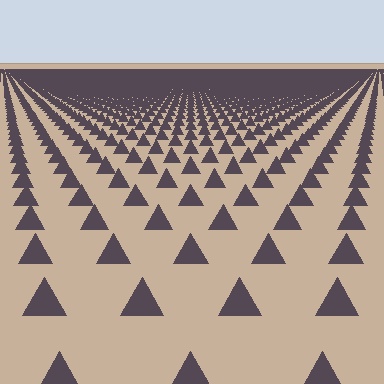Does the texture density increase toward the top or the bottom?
Density increases toward the top.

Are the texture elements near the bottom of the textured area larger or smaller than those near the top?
Larger. Near the bottom, elements are closer to the viewer and appear at a bigger on-screen size.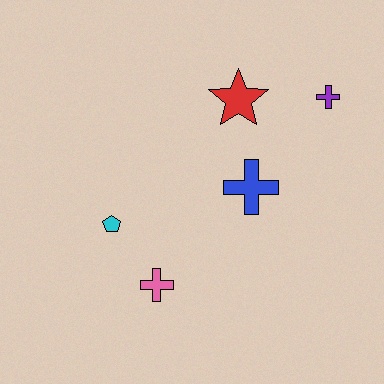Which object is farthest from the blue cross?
The cyan pentagon is farthest from the blue cross.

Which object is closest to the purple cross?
The red star is closest to the purple cross.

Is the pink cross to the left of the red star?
Yes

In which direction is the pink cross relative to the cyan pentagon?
The pink cross is below the cyan pentagon.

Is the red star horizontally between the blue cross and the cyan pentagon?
Yes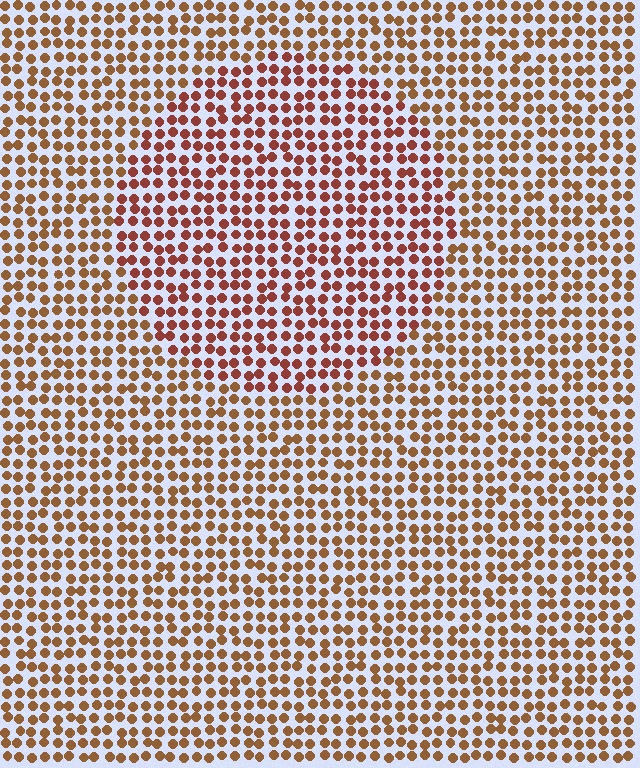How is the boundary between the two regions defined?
The boundary is defined purely by a slight shift in hue (about 24 degrees). Spacing, size, and orientation are identical on both sides.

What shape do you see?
I see a circle.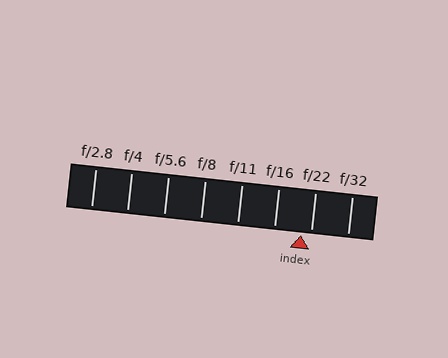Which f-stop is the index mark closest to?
The index mark is closest to f/22.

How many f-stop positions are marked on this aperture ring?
There are 8 f-stop positions marked.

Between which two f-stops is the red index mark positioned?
The index mark is between f/16 and f/22.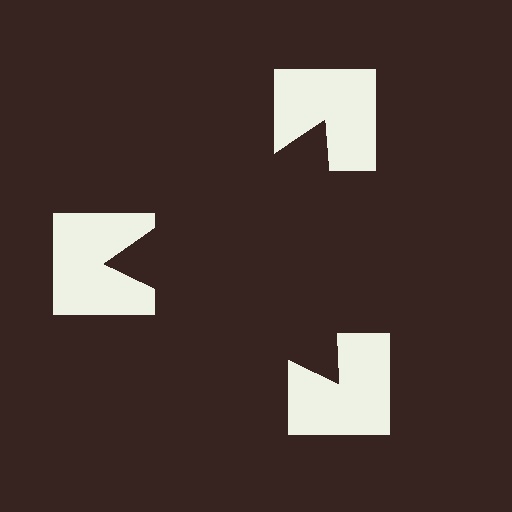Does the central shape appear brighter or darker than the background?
It typically appears slightly darker than the background, even though no actual brightness change is drawn.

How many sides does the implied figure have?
3 sides.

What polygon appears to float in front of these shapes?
An illusory triangle — its edges are inferred from the aligned wedge cuts in the notched squares, not physically drawn.